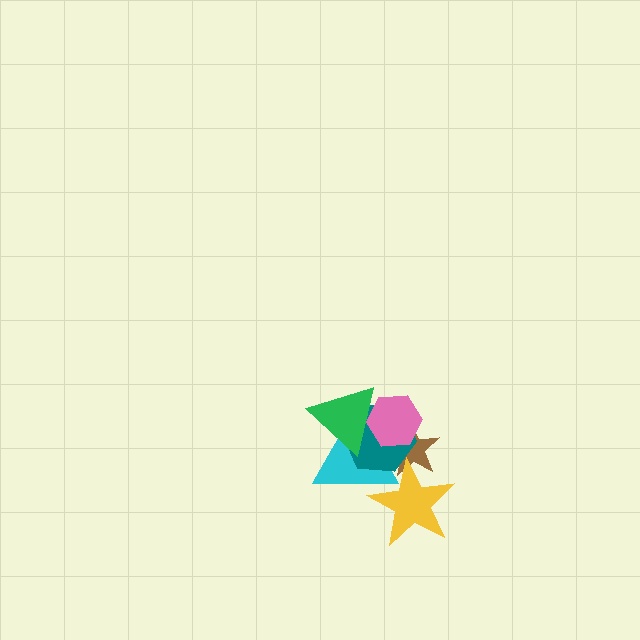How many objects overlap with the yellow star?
3 objects overlap with the yellow star.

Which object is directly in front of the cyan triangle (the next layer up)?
The teal hexagon is directly in front of the cyan triangle.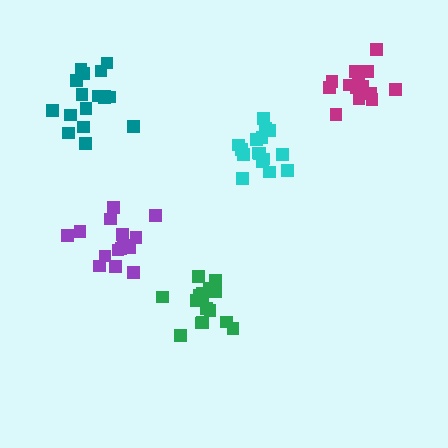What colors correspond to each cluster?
The clusters are colored: magenta, green, purple, cyan, teal.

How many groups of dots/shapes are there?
There are 5 groups.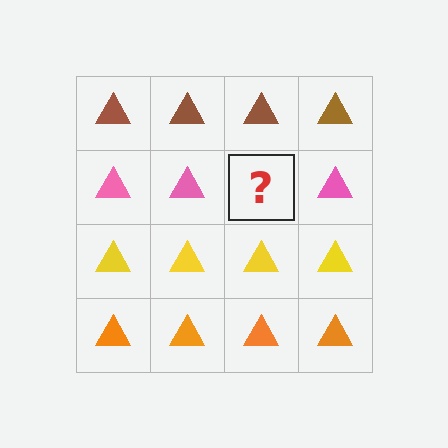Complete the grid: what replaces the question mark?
The question mark should be replaced with a pink triangle.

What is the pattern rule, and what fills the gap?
The rule is that each row has a consistent color. The gap should be filled with a pink triangle.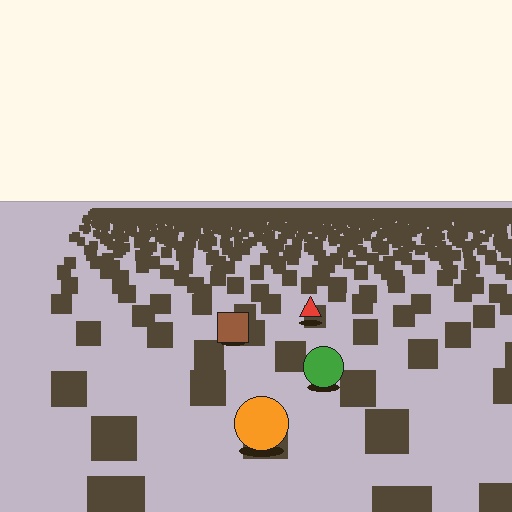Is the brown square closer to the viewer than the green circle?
No. The green circle is closer — you can tell from the texture gradient: the ground texture is coarser near it.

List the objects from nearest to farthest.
From nearest to farthest: the orange circle, the green circle, the brown square, the red triangle.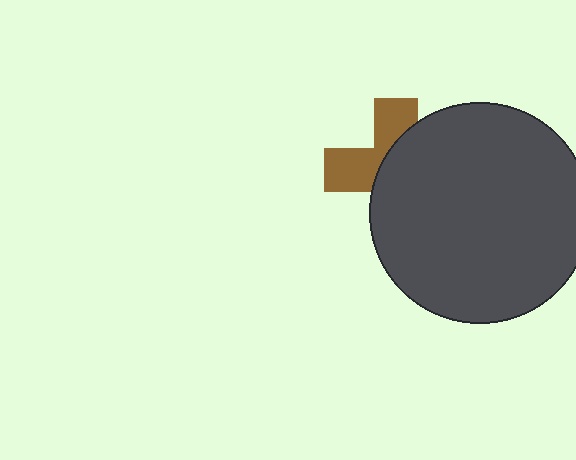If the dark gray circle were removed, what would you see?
You would see the complete brown cross.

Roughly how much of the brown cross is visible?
A small part of it is visible (roughly 39%).